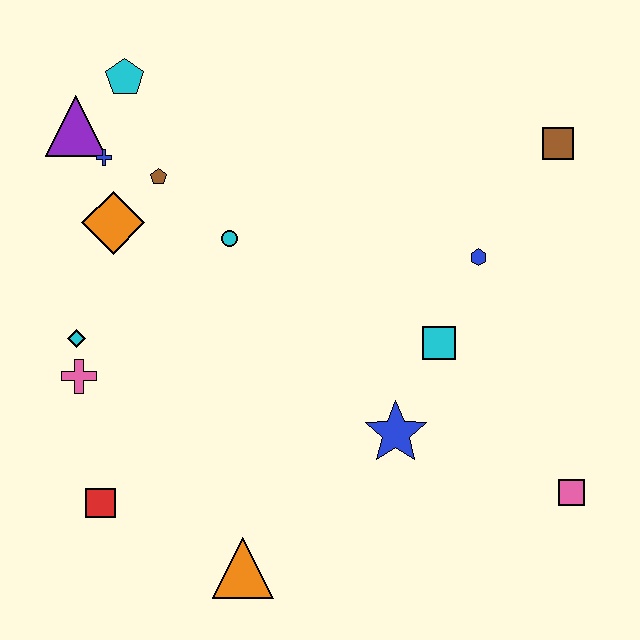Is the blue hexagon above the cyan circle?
No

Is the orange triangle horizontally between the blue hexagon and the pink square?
No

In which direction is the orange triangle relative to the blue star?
The orange triangle is to the left of the blue star.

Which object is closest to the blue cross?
The purple triangle is closest to the blue cross.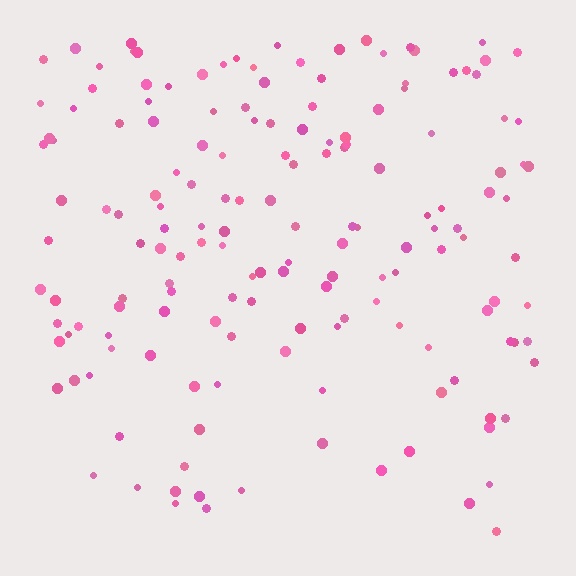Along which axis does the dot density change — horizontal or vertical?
Vertical.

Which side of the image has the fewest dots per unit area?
The bottom.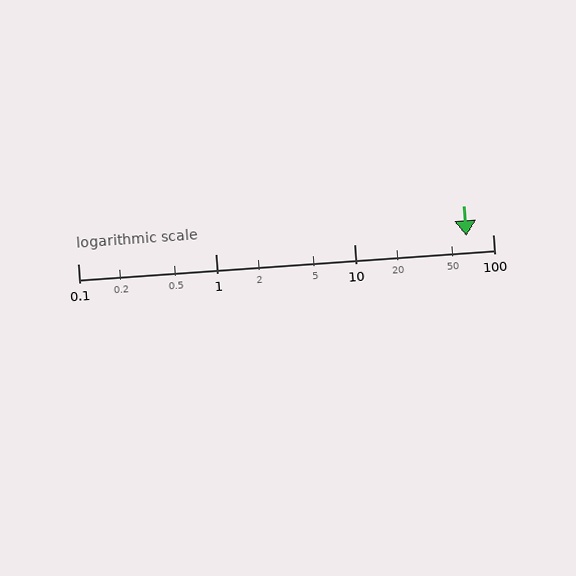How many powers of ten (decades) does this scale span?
The scale spans 3 decades, from 0.1 to 100.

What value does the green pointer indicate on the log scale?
The pointer indicates approximately 64.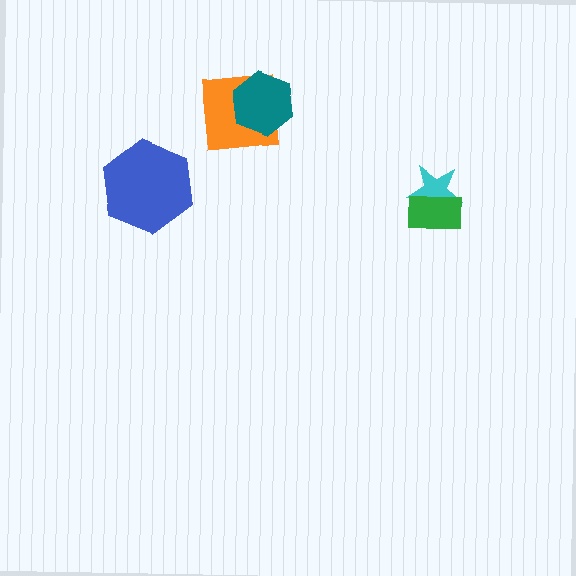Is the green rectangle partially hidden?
No, no other shape covers it.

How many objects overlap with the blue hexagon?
0 objects overlap with the blue hexagon.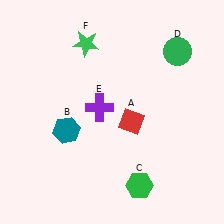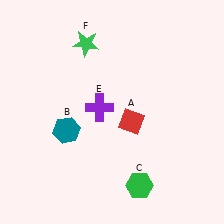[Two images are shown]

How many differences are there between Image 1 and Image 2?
There is 1 difference between the two images.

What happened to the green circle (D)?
The green circle (D) was removed in Image 2. It was in the top-right area of Image 1.